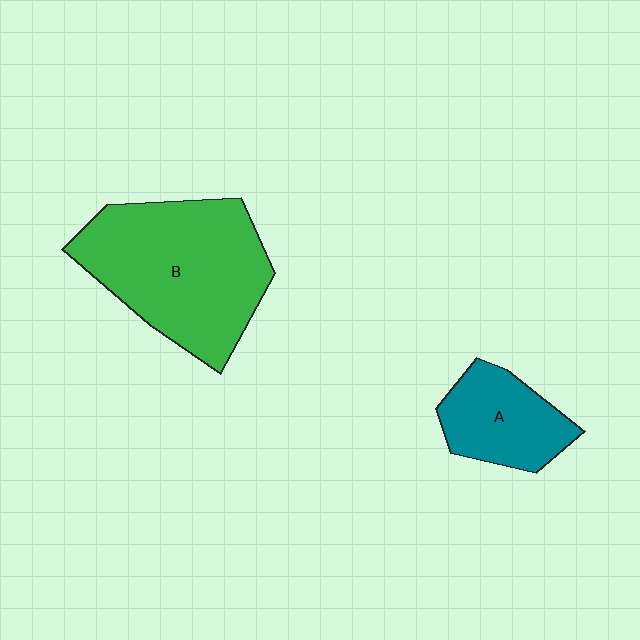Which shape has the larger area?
Shape B (green).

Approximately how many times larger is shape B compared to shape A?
Approximately 2.2 times.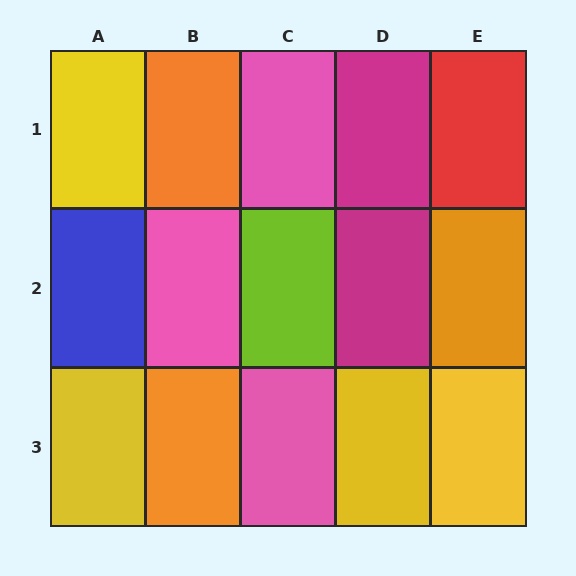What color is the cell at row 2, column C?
Lime.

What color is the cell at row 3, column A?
Yellow.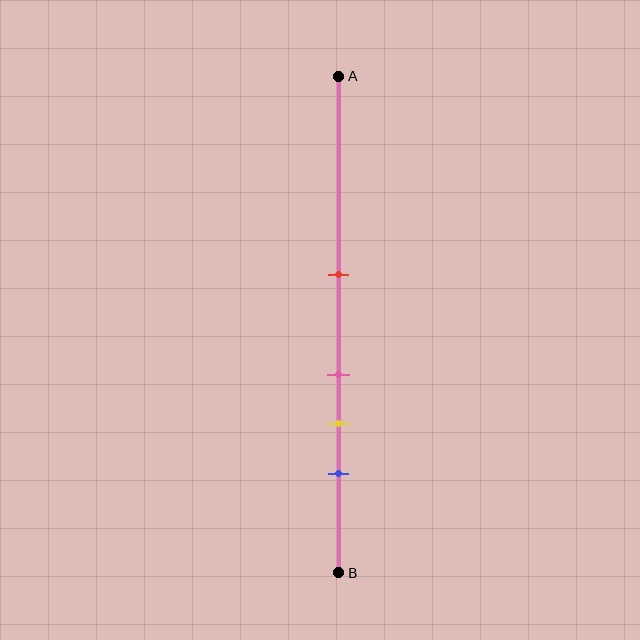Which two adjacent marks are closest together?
The pink and yellow marks are the closest adjacent pair.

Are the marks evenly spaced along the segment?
No, the marks are not evenly spaced.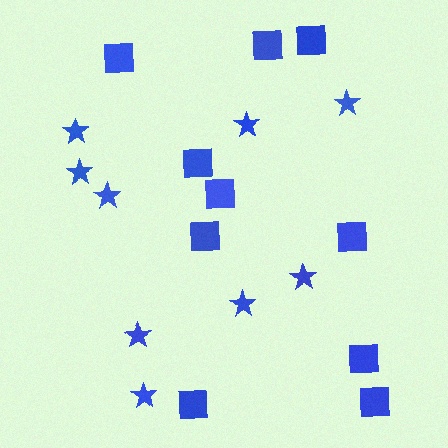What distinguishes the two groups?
There are 2 groups: one group of stars (9) and one group of squares (10).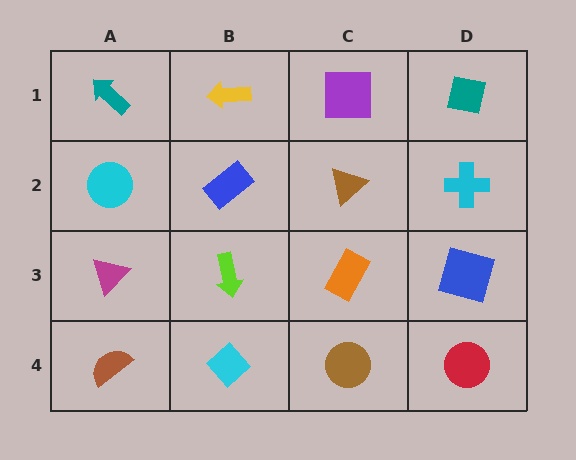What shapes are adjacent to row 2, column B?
A yellow arrow (row 1, column B), a lime arrow (row 3, column B), a cyan circle (row 2, column A), a brown triangle (row 2, column C).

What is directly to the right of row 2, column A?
A blue rectangle.